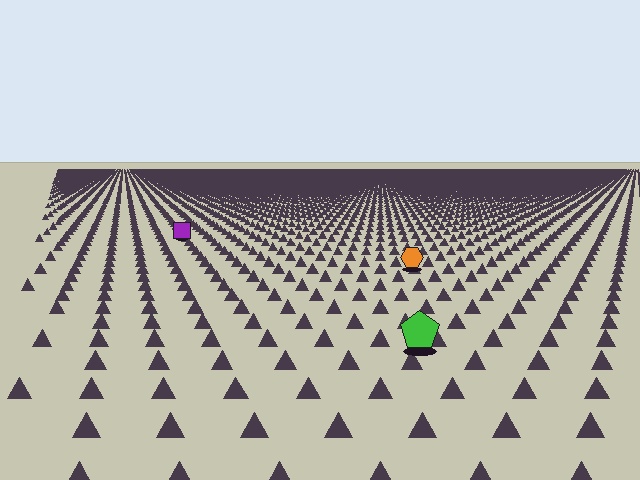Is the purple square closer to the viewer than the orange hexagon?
No. The orange hexagon is closer — you can tell from the texture gradient: the ground texture is coarser near it.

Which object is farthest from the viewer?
The purple square is farthest from the viewer. It appears smaller and the ground texture around it is denser.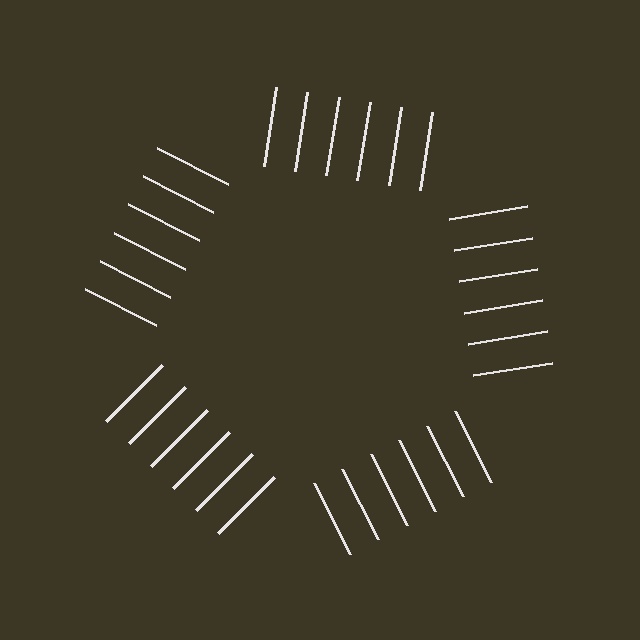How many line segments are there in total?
30 — 6 along each of the 5 edges.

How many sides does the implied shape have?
5 sides — the line-ends trace a pentagon.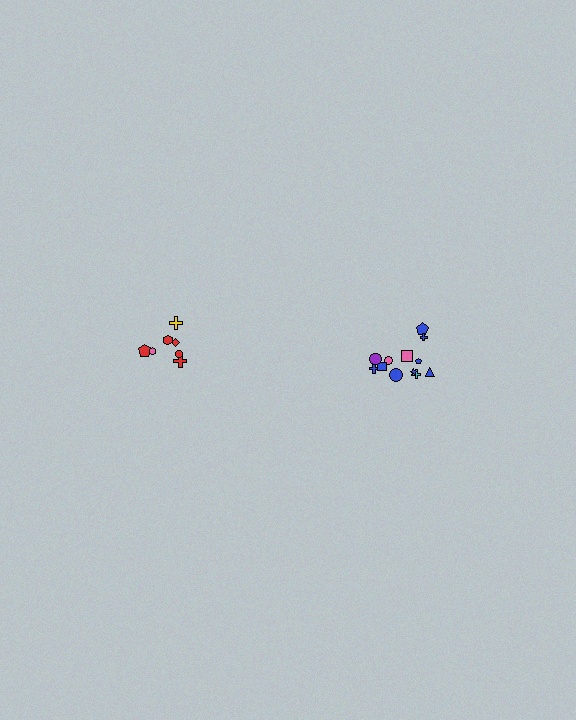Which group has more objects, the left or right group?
The right group.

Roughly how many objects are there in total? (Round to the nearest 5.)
Roughly 20 objects in total.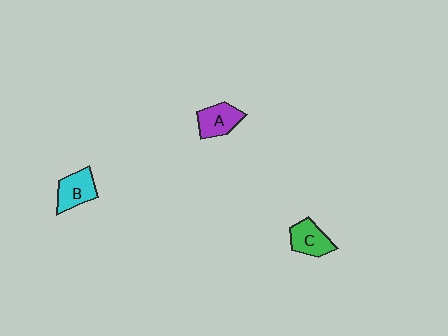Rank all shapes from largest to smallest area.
From largest to smallest: B (cyan), A (purple), C (green).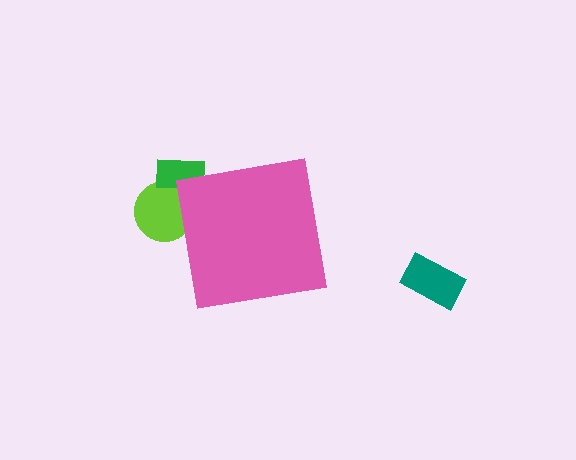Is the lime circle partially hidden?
Yes, the lime circle is partially hidden behind the pink square.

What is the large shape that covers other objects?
A pink square.